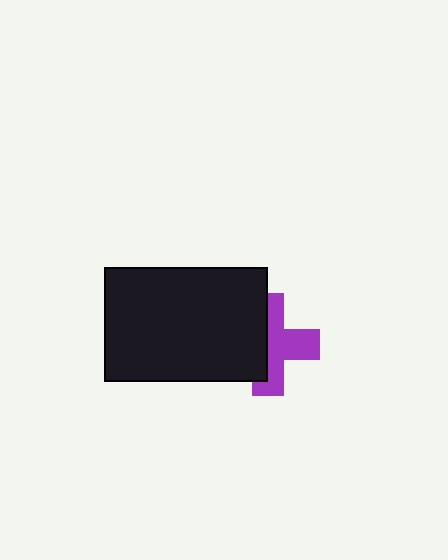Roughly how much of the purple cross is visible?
About half of it is visible (roughly 54%).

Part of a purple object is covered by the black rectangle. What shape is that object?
It is a cross.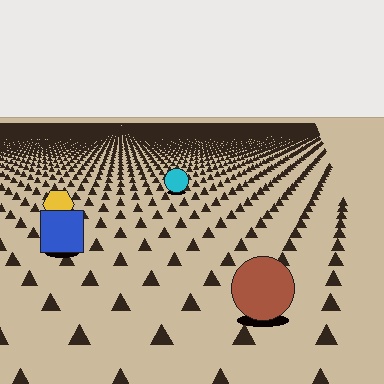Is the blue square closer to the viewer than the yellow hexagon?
Yes. The blue square is closer — you can tell from the texture gradient: the ground texture is coarser near it.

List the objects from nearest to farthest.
From nearest to farthest: the brown circle, the blue square, the yellow hexagon, the cyan circle.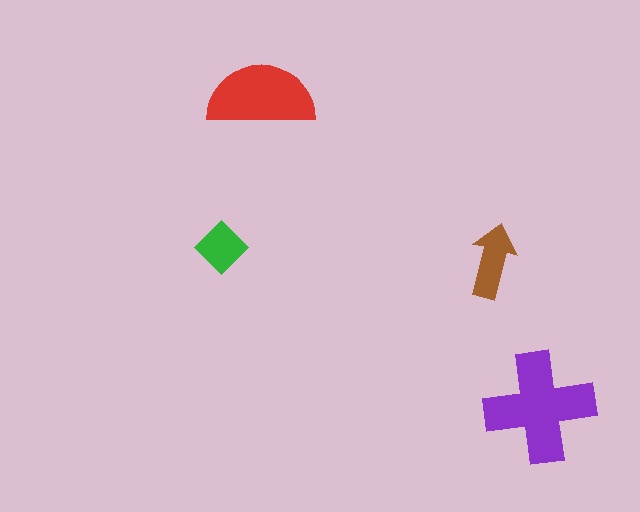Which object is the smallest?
The green diamond.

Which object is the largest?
The purple cross.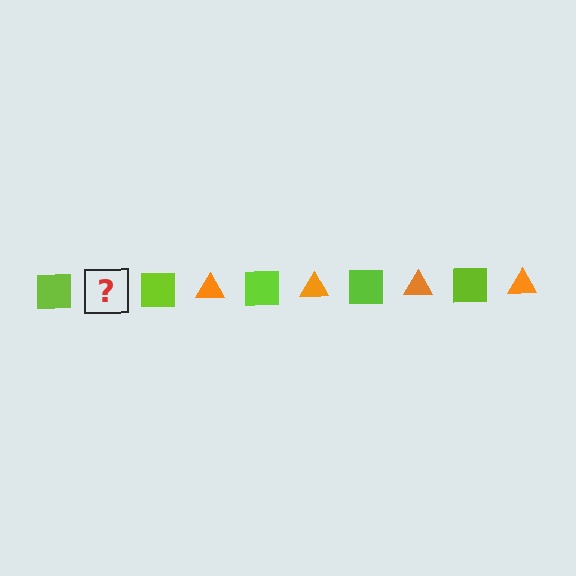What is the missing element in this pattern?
The missing element is an orange triangle.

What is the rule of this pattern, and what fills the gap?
The rule is that the pattern alternates between lime square and orange triangle. The gap should be filled with an orange triangle.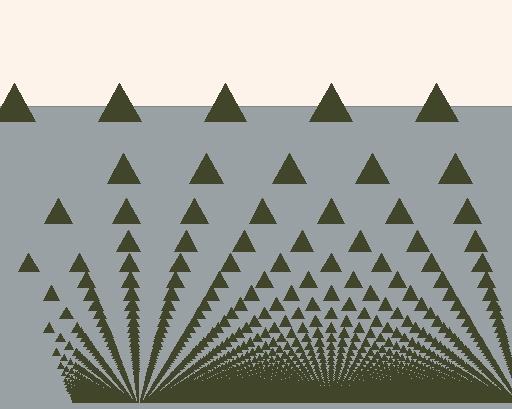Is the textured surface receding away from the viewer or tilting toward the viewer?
The surface appears to tilt toward the viewer. Texture elements get larger and sparser toward the top.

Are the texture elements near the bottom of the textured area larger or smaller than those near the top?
Smaller. The gradient is inverted — elements near the bottom are smaller and denser.